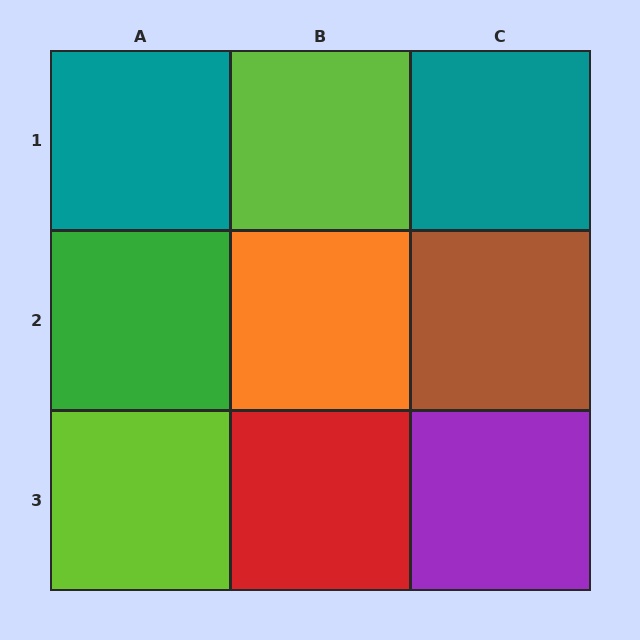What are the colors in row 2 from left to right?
Green, orange, brown.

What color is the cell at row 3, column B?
Red.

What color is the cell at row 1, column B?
Lime.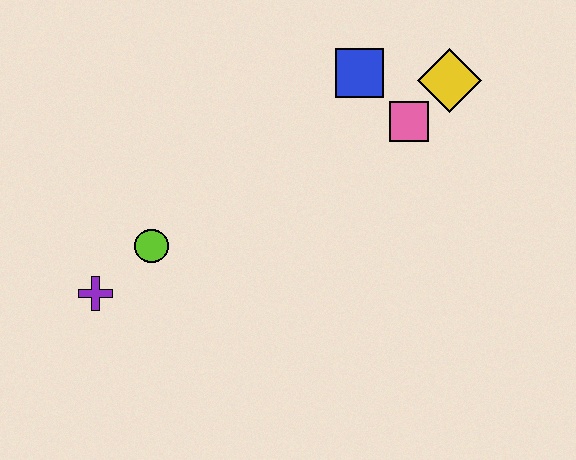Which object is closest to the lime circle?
The purple cross is closest to the lime circle.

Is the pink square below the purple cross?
No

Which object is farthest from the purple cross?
The yellow diamond is farthest from the purple cross.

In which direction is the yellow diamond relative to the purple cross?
The yellow diamond is to the right of the purple cross.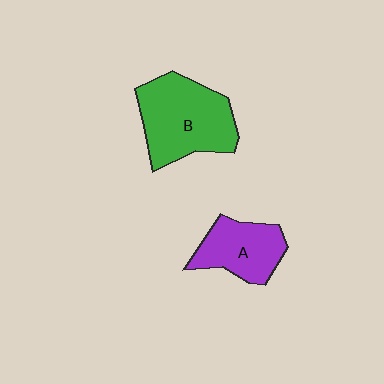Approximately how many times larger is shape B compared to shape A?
Approximately 1.5 times.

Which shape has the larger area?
Shape B (green).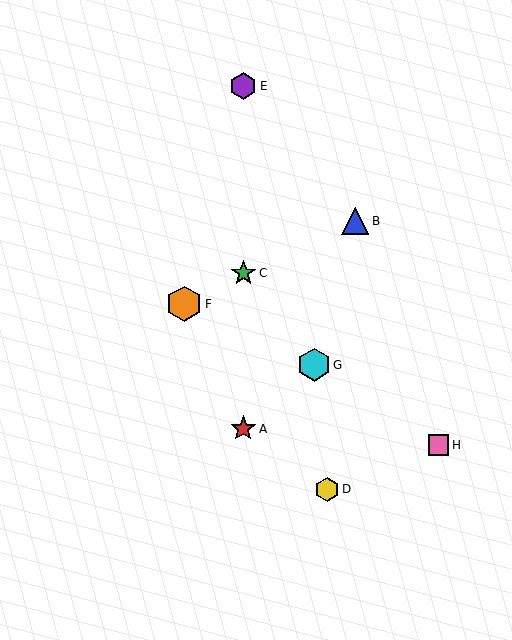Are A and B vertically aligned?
No, A is at x≈243 and B is at x≈355.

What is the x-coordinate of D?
Object D is at x≈327.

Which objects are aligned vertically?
Objects A, C, E are aligned vertically.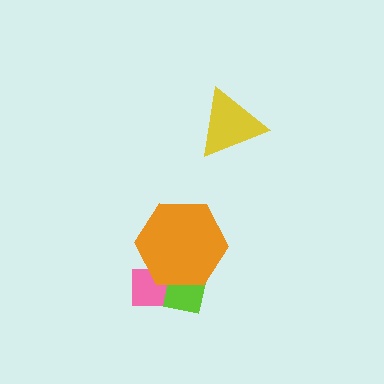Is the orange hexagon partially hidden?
No, no other shape covers it.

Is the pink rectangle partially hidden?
Yes, it is partially covered by another shape.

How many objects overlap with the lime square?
2 objects overlap with the lime square.